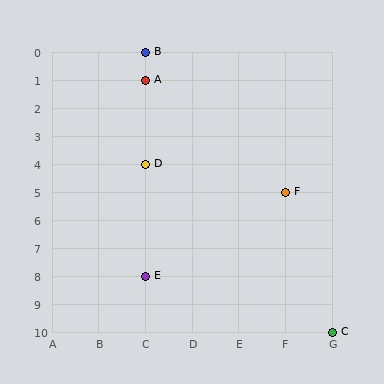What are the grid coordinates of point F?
Point F is at grid coordinates (F, 5).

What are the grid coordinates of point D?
Point D is at grid coordinates (C, 4).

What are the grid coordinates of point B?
Point B is at grid coordinates (C, 0).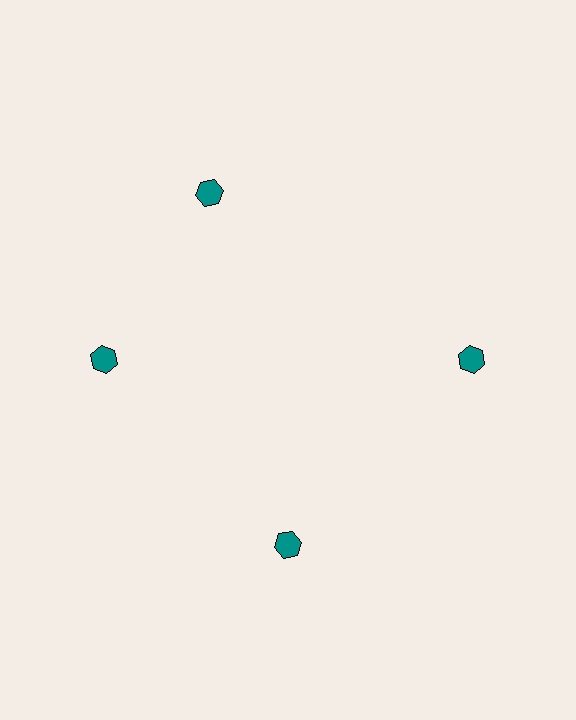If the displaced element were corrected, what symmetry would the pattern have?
It would have 4-fold rotational symmetry — the pattern would map onto itself every 90 degrees.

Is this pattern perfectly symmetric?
No. The 4 teal hexagons are arranged in a ring, but one element near the 12 o'clock position is rotated out of alignment along the ring, breaking the 4-fold rotational symmetry.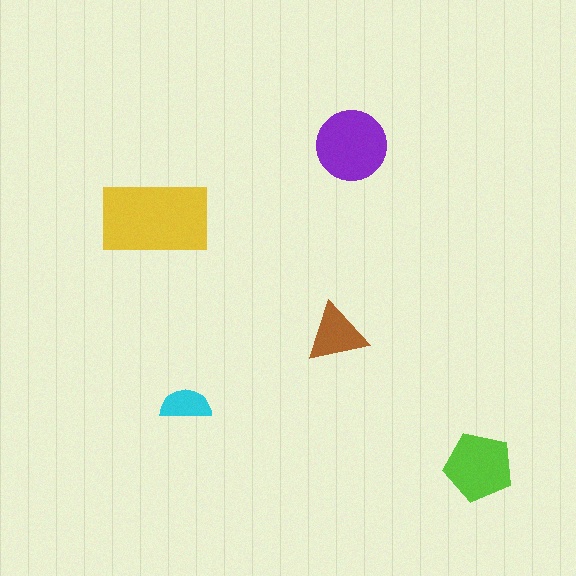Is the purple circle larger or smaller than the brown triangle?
Larger.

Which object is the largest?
The yellow rectangle.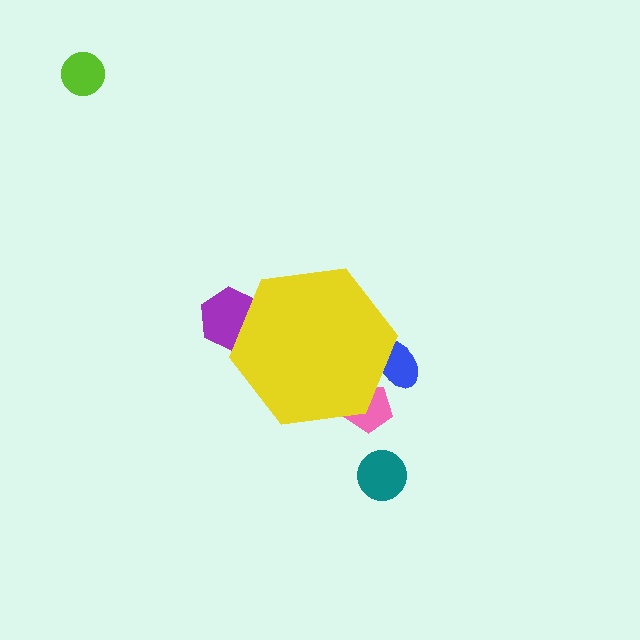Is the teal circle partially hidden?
No, the teal circle is fully visible.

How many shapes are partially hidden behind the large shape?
3 shapes are partially hidden.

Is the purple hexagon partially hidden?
Yes, the purple hexagon is partially hidden behind the yellow hexagon.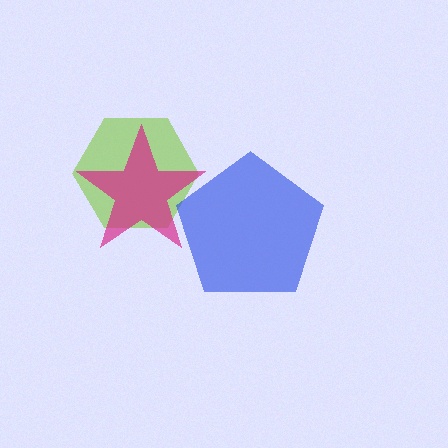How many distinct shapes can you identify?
There are 3 distinct shapes: a lime hexagon, a blue pentagon, a magenta star.